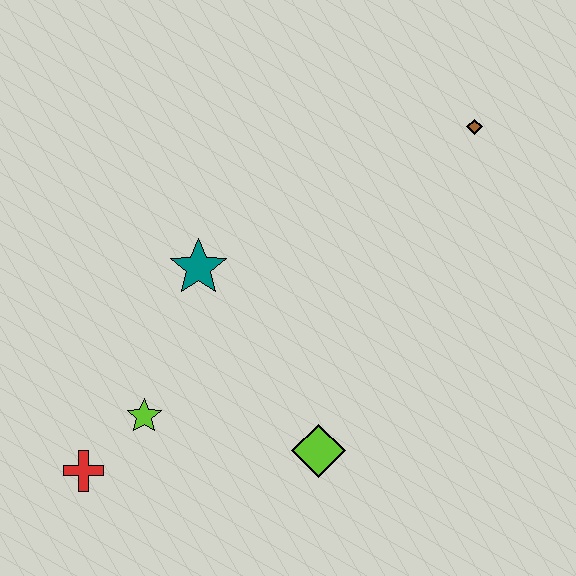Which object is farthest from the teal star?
The brown diamond is farthest from the teal star.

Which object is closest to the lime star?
The red cross is closest to the lime star.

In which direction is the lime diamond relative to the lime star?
The lime diamond is to the right of the lime star.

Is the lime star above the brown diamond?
No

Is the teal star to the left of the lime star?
No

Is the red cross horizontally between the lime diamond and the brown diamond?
No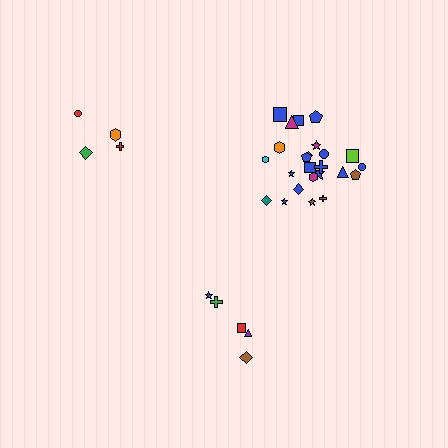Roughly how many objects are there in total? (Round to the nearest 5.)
Roughly 35 objects in total.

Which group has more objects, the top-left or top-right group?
The top-right group.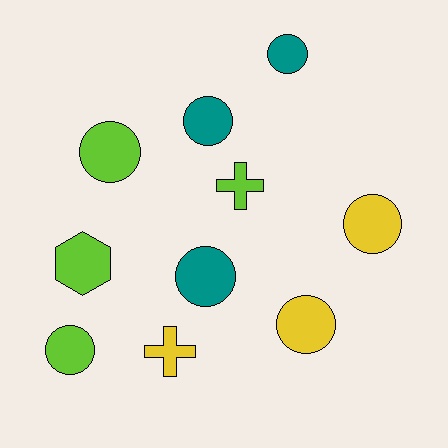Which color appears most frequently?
Lime, with 4 objects.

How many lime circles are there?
There are 2 lime circles.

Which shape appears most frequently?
Circle, with 7 objects.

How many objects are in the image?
There are 10 objects.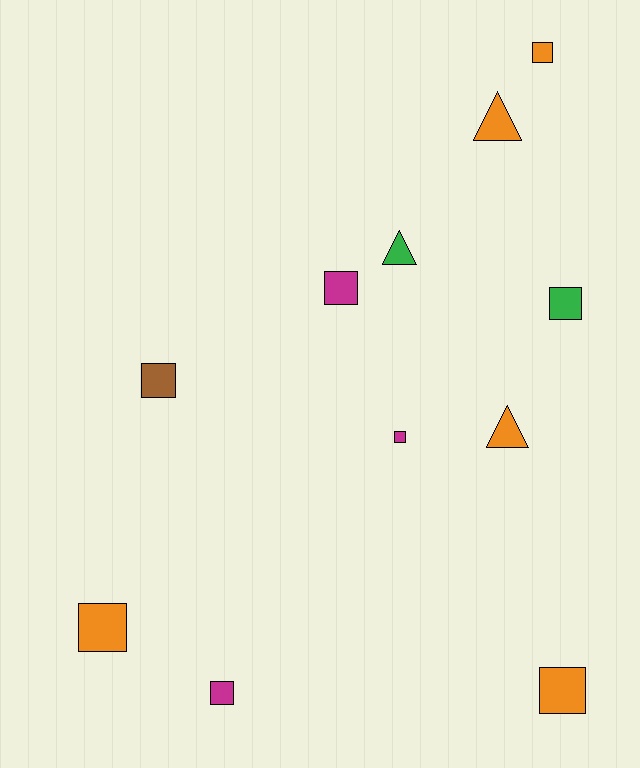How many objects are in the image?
There are 11 objects.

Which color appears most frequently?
Orange, with 5 objects.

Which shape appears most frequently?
Square, with 8 objects.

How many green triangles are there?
There is 1 green triangle.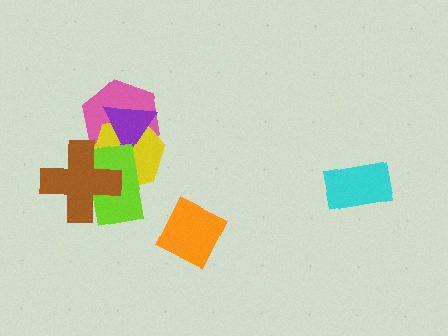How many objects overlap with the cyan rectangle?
0 objects overlap with the cyan rectangle.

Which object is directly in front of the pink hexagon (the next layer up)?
The yellow hexagon is directly in front of the pink hexagon.